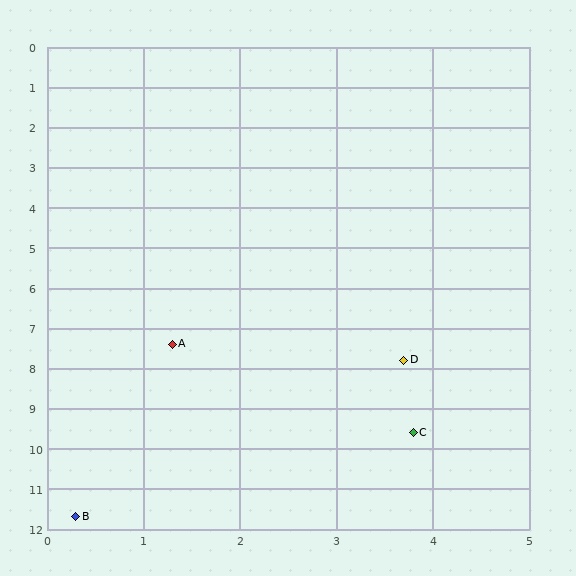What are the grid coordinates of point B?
Point B is at approximately (0.3, 11.7).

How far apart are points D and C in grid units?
Points D and C are about 1.8 grid units apart.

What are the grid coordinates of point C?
Point C is at approximately (3.8, 9.6).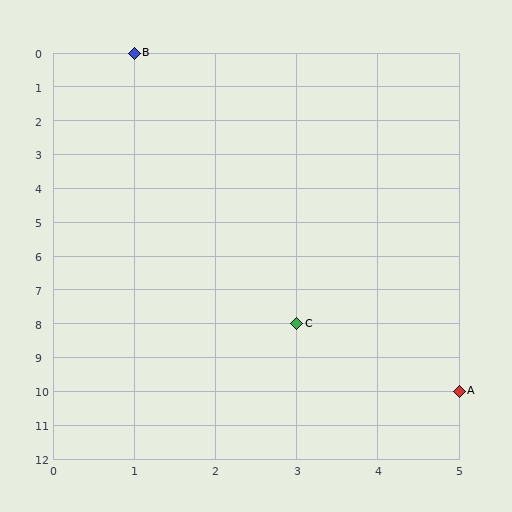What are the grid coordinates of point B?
Point B is at grid coordinates (1, 0).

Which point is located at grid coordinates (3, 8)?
Point C is at (3, 8).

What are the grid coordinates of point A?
Point A is at grid coordinates (5, 10).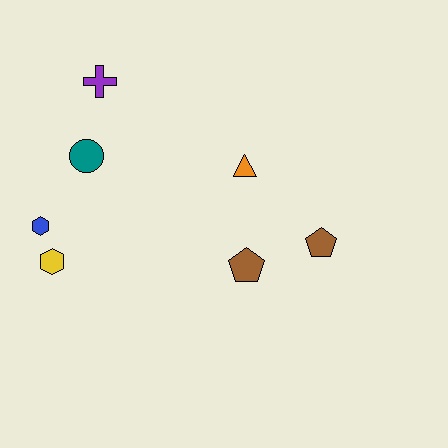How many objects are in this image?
There are 7 objects.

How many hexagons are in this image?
There are 2 hexagons.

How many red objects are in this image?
There are no red objects.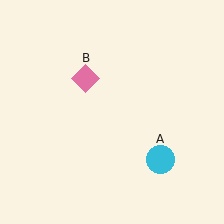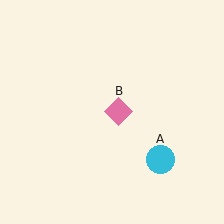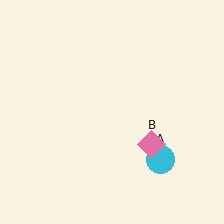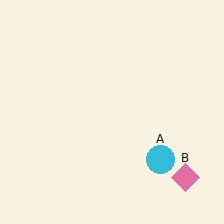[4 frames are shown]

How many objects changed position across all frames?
1 object changed position: pink diamond (object B).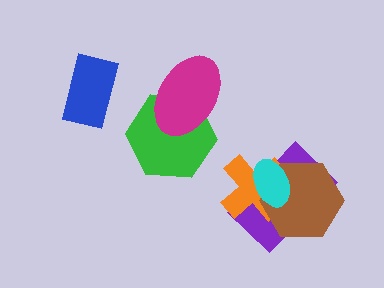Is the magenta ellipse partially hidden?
No, no other shape covers it.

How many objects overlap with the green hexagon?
1 object overlaps with the green hexagon.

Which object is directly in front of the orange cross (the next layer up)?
The brown hexagon is directly in front of the orange cross.